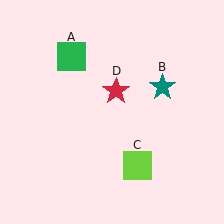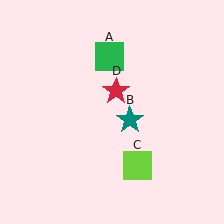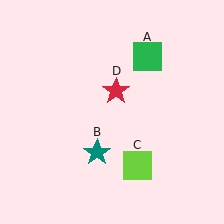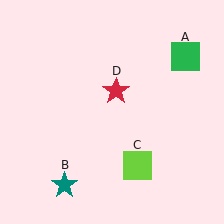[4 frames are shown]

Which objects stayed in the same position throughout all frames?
Lime square (object C) and red star (object D) remained stationary.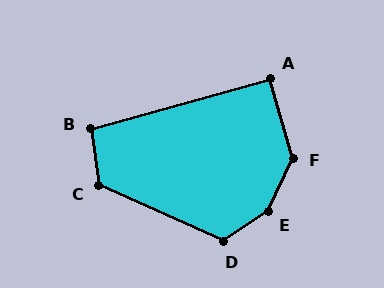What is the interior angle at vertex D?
Approximately 123 degrees (obtuse).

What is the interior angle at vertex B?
Approximately 98 degrees (obtuse).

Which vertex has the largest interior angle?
E, at approximately 148 degrees.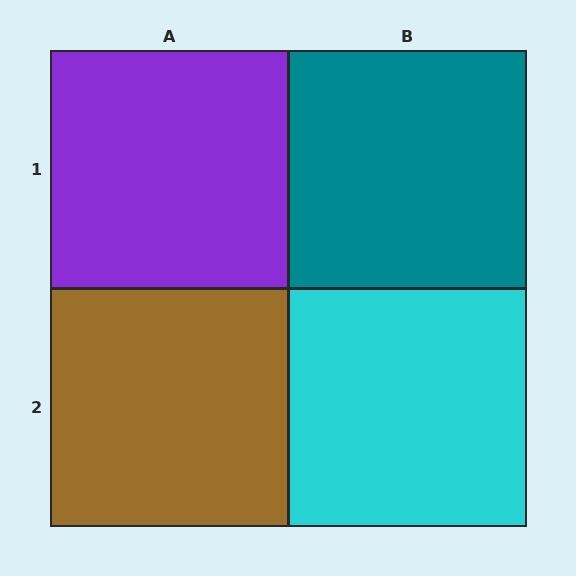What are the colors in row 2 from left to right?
Brown, cyan.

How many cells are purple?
1 cell is purple.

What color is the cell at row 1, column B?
Teal.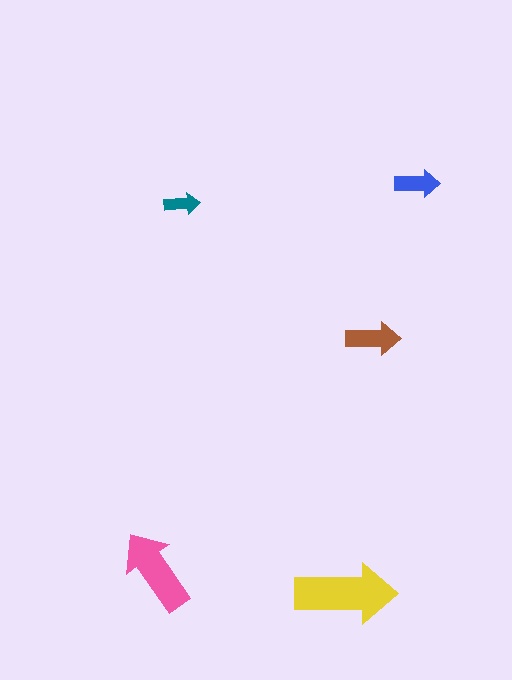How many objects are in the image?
There are 5 objects in the image.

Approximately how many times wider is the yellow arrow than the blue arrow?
About 2.5 times wider.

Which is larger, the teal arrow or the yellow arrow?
The yellow one.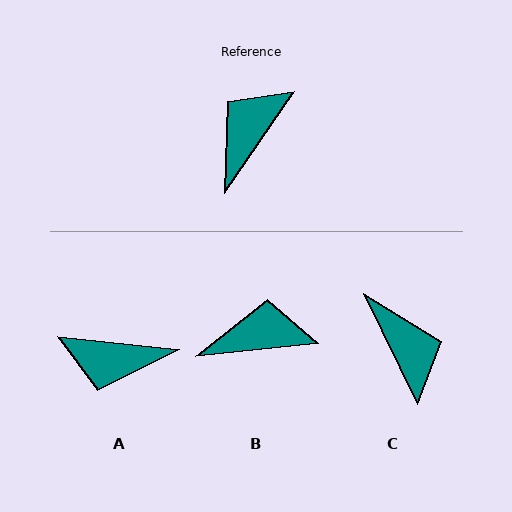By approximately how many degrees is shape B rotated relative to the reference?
Approximately 50 degrees clockwise.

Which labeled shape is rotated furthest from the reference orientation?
C, about 120 degrees away.